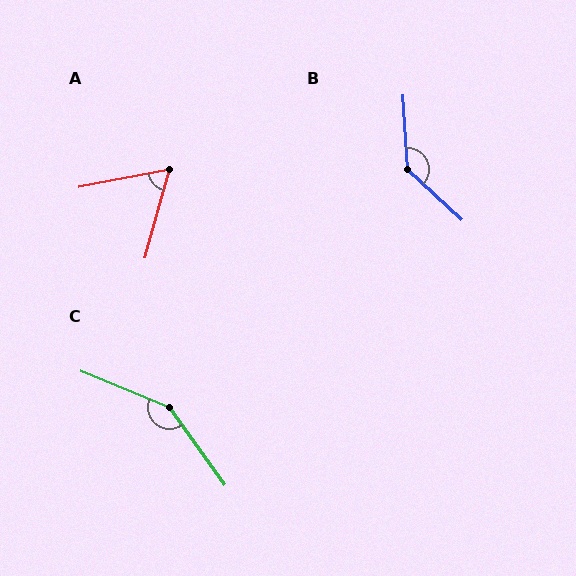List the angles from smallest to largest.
A (63°), B (136°), C (148°).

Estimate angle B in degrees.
Approximately 136 degrees.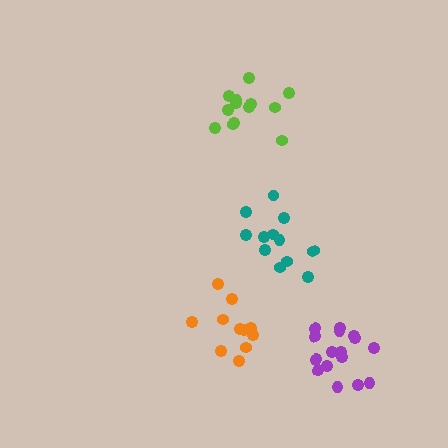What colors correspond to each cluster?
The clusters are colored: orange, purple, teal, lime.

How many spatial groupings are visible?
There are 4 spatial groupings.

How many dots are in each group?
Group 1: 11 dots, Group 2: 16 dots, Group 3: 13 dots, Group 4: 13 dots (53 total).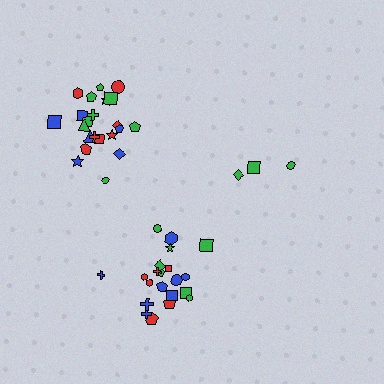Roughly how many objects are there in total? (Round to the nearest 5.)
Roughly 45 objects in total.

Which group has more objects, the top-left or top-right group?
The top-left group.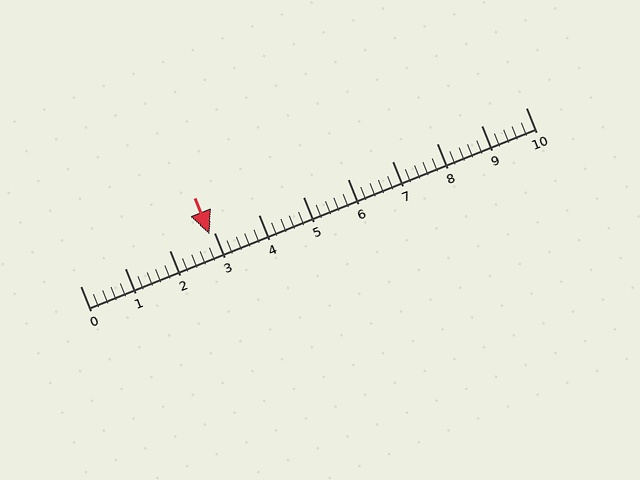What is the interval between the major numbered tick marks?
The major tick marks are spaced 1 units apart.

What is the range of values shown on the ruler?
The ruler shows values from 0 to 10.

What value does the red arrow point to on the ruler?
The red arrow points to approximately 2.9.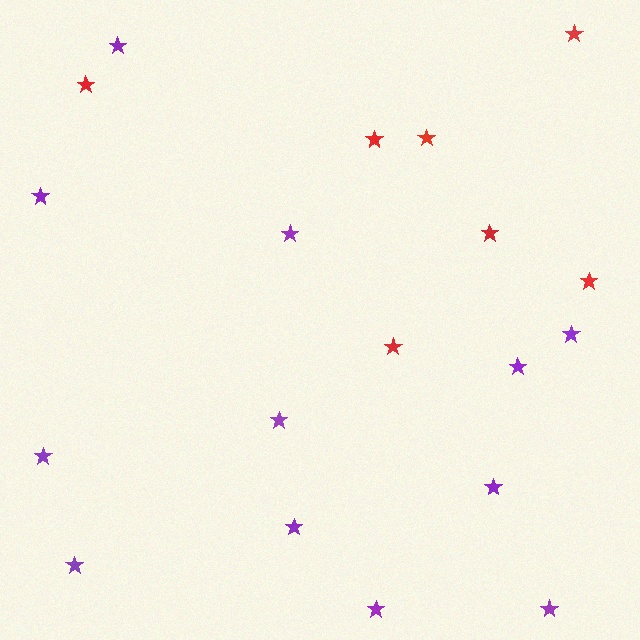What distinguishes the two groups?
There are 2 groups: one group of purple stars (12) and one group of red stars (7).